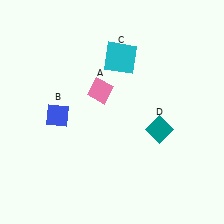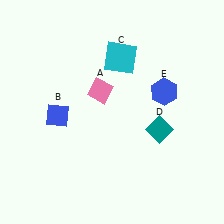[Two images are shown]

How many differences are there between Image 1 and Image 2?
There is 1 difference between the two images.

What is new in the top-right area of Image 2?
A blue hexagon (E) was added in the top-right area of Image 2.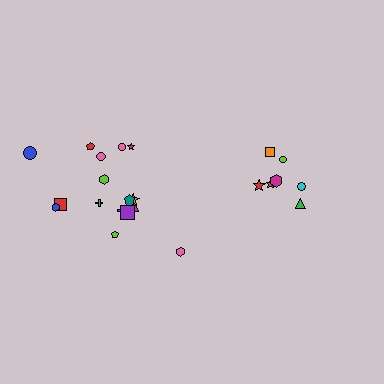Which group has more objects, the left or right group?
The left group.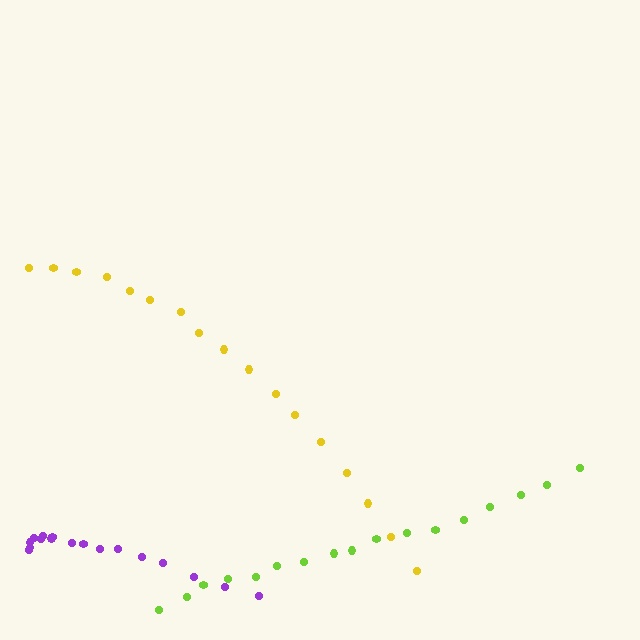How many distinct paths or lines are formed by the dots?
There are 3 distinct paths.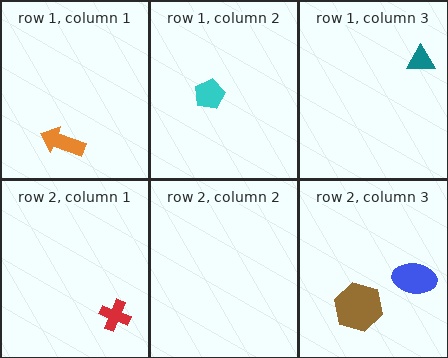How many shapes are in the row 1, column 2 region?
1.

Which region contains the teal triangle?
The row 1, column 3 region.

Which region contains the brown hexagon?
The row 2, column 3 region.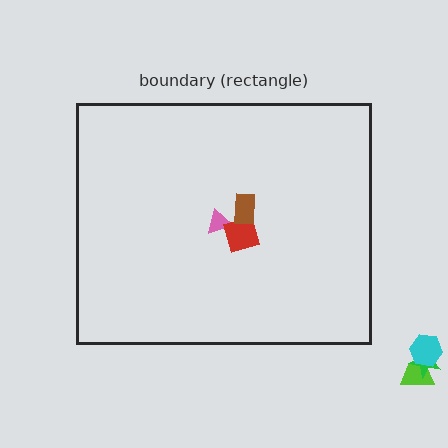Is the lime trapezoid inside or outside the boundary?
Outside.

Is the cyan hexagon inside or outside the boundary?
Outside.